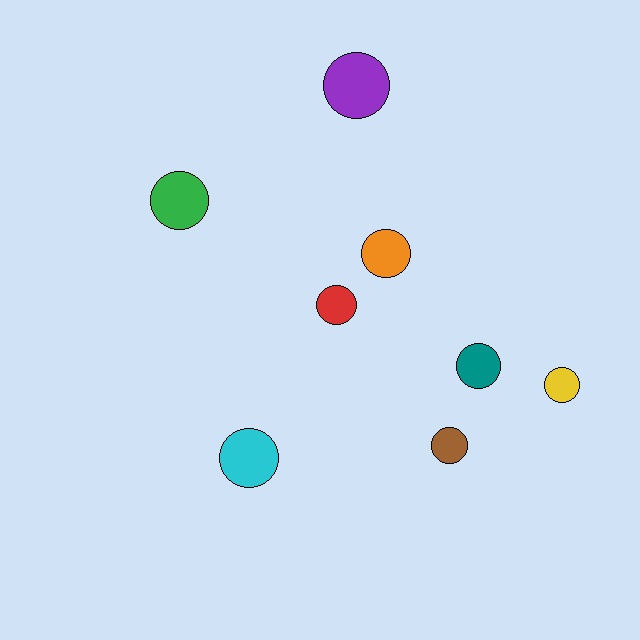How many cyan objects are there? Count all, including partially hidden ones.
There is 1 cyan object.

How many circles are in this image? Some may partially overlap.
There are 8 circles.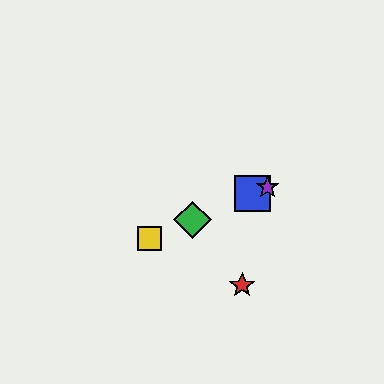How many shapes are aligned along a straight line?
4 shapes (the blue square, the green diamond, the yellow square, the purple star) are aligned along a straight line.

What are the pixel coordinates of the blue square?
The blue square is at (252, 194).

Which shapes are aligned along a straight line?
The blue square, the green diamond, the yellow square, the purple star are aligned along a straight line.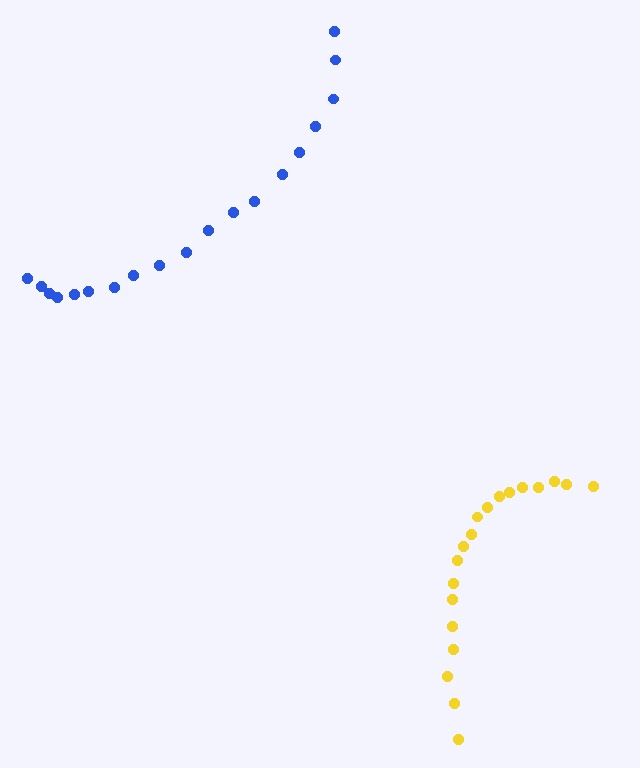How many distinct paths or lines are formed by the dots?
There are 2 distinct paths.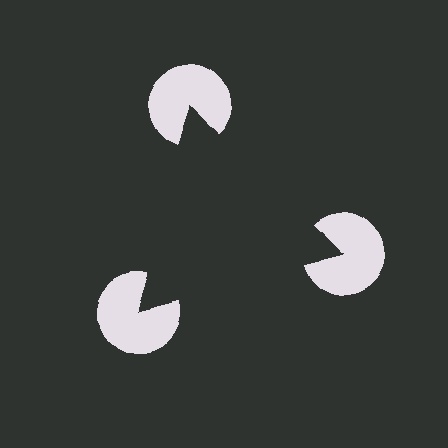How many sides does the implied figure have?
3 sides.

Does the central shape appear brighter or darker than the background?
It typically appears slightly darker than the background, even though no actual brightness change is drawn.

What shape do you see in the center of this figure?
An illusory triangle — its edges are inferred from the aligned wedge cuts in the pac-man discs, not physically drawn.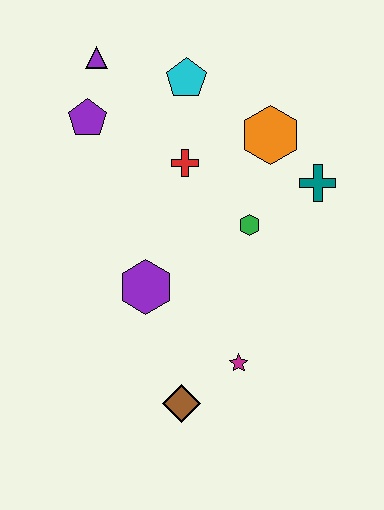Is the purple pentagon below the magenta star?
No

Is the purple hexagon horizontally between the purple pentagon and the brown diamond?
Yes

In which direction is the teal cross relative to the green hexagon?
The teal cross is to the right of the green hexagon.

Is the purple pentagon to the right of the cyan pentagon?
No